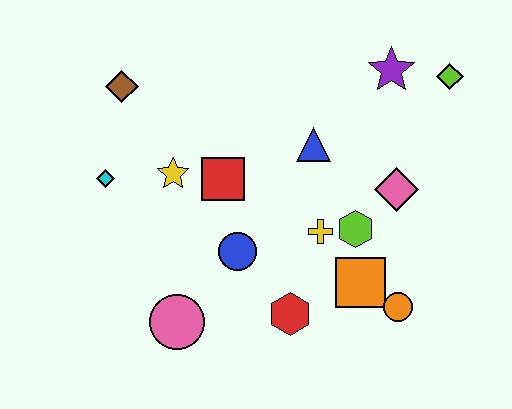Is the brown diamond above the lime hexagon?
Yes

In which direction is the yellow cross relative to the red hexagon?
The yellow cross is above the red hexagon.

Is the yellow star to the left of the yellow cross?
Yes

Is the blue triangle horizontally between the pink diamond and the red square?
Yes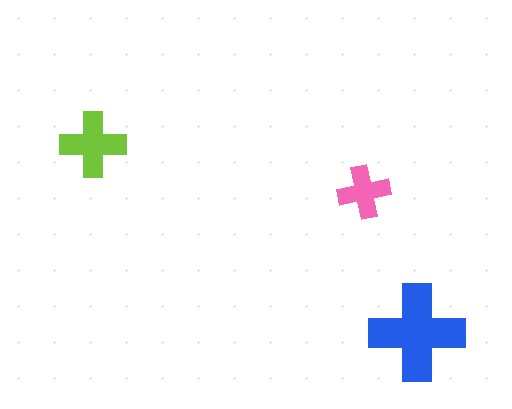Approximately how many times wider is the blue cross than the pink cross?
About 2 times wider.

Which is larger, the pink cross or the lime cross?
The lime one.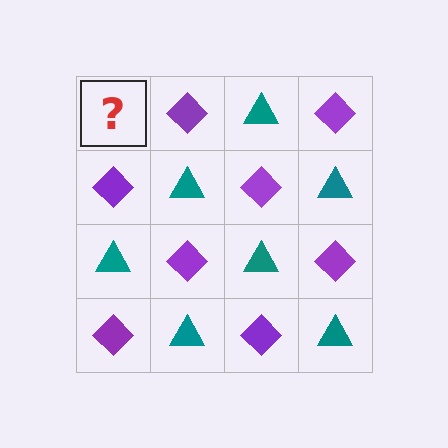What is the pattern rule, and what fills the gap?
The rule is that it alternates teal triangle and purple diamond in a checkerboard pattern. The gap should be filled with a teal triangle.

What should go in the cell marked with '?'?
The missing cell should contain a teal triangle.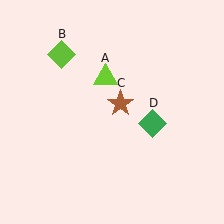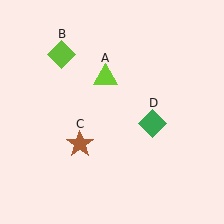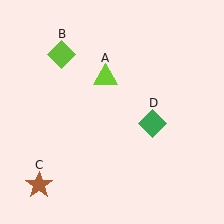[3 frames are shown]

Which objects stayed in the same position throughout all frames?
Lime triangle (object A) and lime diamond (object B) and green diamond (object D) remained stationary.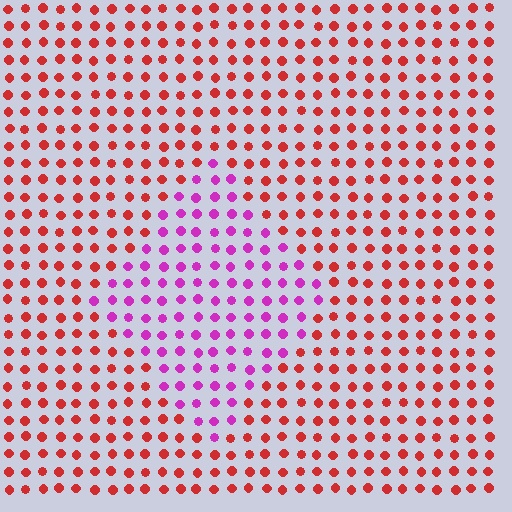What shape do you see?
I see a diamond.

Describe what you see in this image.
The image is filled with small red elements in a uniform arrangement. A diamond-shaped region is visible where the elements are tinted to a slightly different hue, forming a subtle color boundary.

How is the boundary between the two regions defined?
The boundary is defined purely by a slight shift in hue (about 54 degrees). Spacing, size, and orientation are identical on both sides.